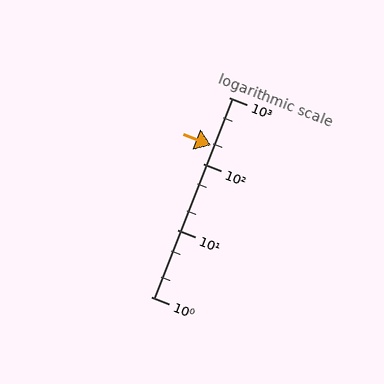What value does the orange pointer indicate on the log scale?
The pointer indicates approximately 190.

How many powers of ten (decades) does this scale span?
The scale spans 3 decades, from 1 to 1000.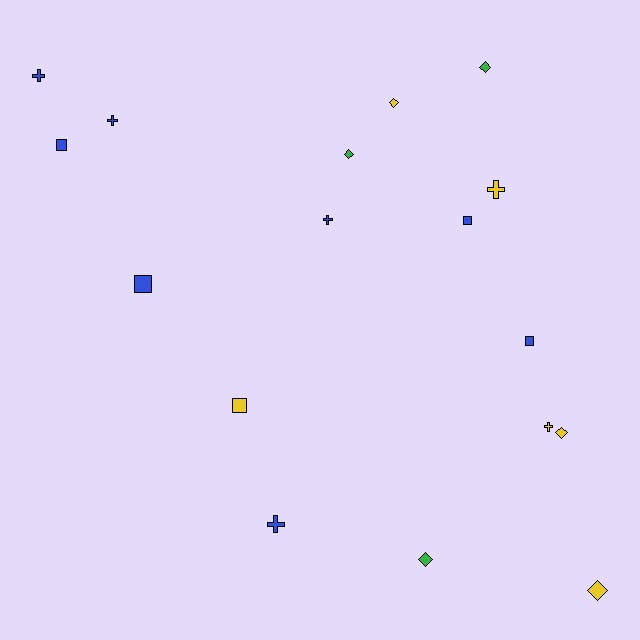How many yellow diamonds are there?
There are 3 yellow diamonds.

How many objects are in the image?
There are 17 objects.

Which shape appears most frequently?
Cross, with 6 objects.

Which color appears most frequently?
Blue, with 8 objects.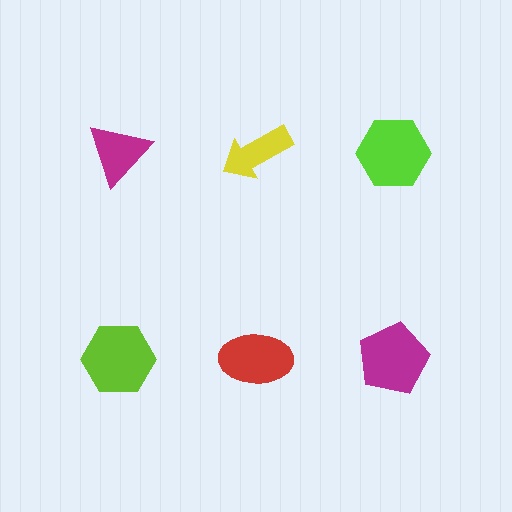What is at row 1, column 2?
A yellow arrow.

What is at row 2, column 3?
A magenta pentagon.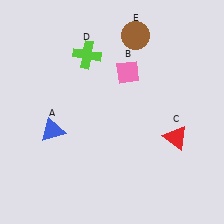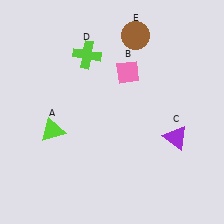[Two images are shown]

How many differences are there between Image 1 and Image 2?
There are 2 differences between the two images.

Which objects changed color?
A changed from blue to lime. C changed from red to purple.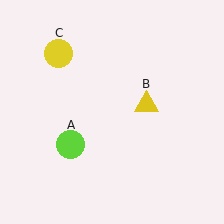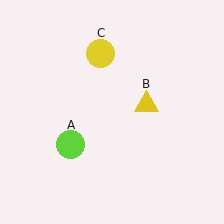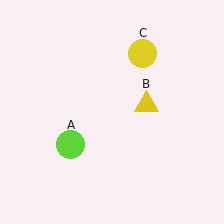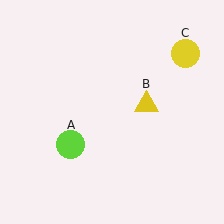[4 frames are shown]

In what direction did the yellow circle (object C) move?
The yellow circle (object C) moved right.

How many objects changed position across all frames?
1 object changed position: yellow circle (object C).